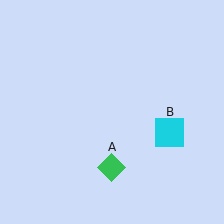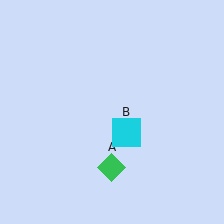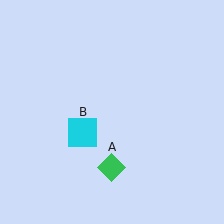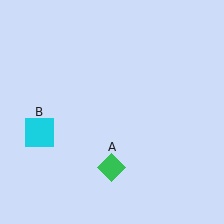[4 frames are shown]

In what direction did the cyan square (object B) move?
The cyan square (object B) moved left.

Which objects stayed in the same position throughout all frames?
Green diamond (object A) remained stationary.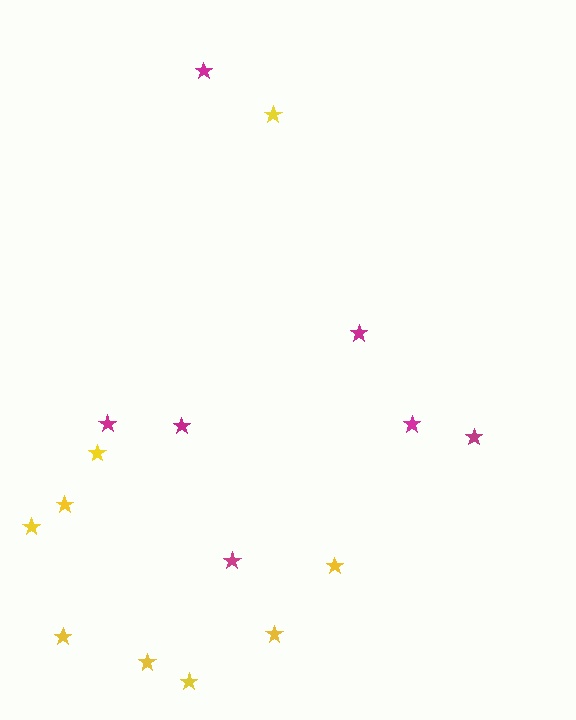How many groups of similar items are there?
There are 2 groups: one group of yellow stars (9) and one group of magenta stars (7).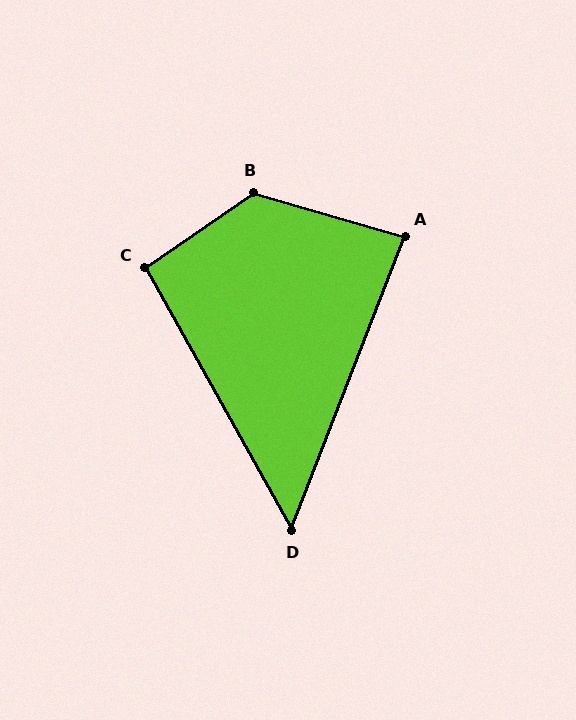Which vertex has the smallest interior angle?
D, at approximately 50 degrees.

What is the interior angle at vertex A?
Approximately 85 degrees (acute).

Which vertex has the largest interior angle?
B, at approximately 130 degrees.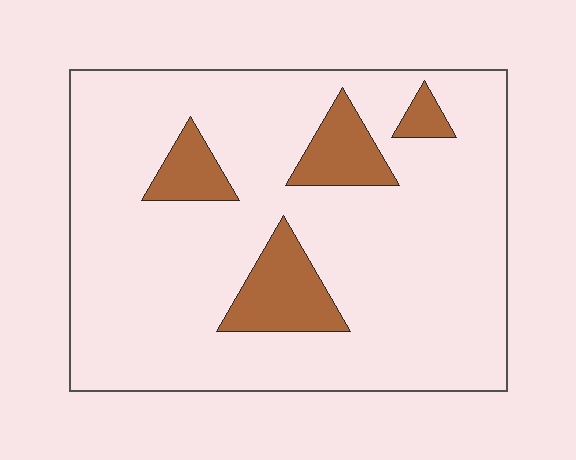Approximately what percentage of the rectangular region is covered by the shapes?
Approximately 15%.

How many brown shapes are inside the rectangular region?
4.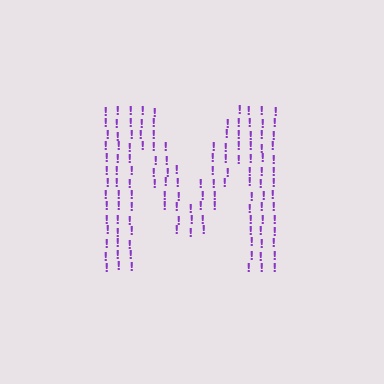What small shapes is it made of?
It is made of small exclamation marks.